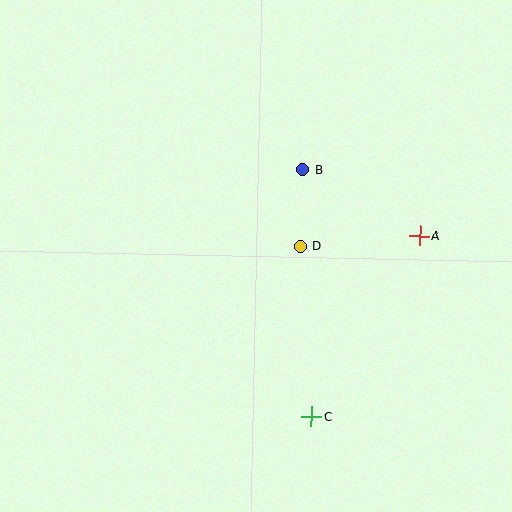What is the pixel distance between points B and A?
The distance between B and A is 135 pixels.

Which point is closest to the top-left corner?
Point B is closest to the top-left corner.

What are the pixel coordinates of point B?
Point B is at (303, 170).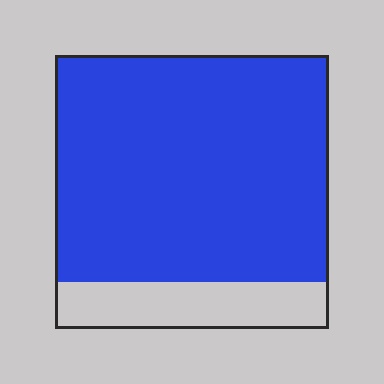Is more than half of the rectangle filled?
Yes.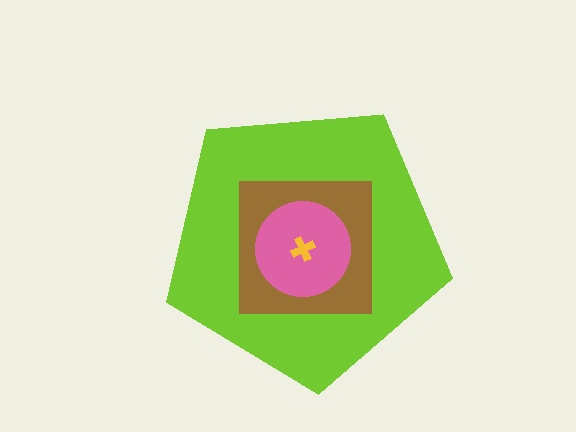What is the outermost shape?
The lime pentagon.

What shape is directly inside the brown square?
The pink circle.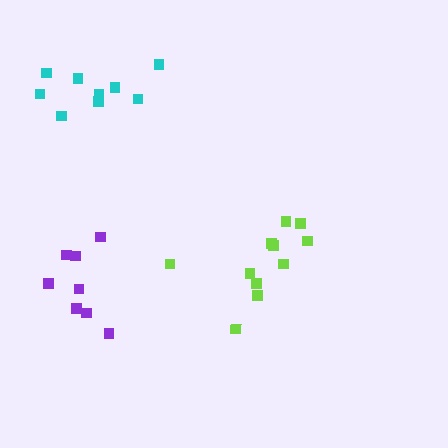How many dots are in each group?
Group 1: 11 dots, Group 2: 8 dots, Group 3: 9 dots (28 total).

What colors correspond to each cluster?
The clusters are colored: lime, purple, cyan.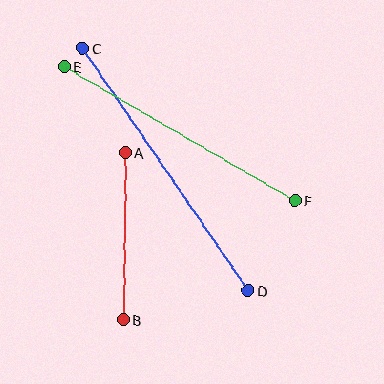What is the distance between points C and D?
The distance is approximately 293 pixels.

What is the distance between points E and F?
The distance is approximately 267 pixels.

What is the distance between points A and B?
The distance is approximately 167 pixels.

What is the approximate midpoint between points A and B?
The midpoint is at approximately (124, 236) pixels.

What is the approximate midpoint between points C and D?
The midpoint is at approximately (165, 170) pixels.